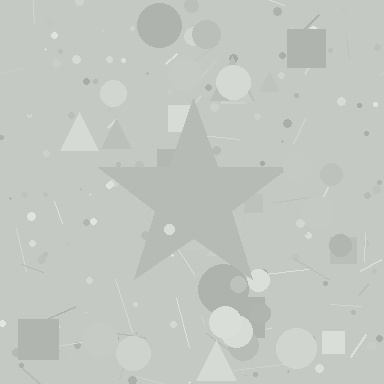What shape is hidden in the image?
A star is hidden in the image.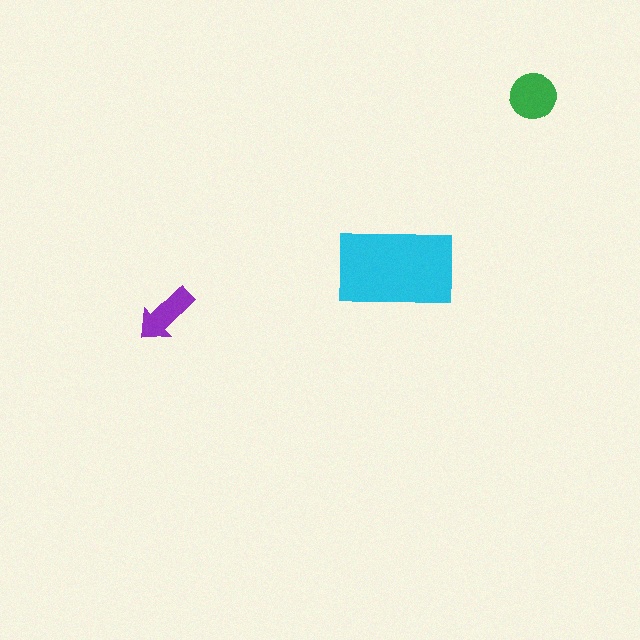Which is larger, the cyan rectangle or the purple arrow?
The cyan rectangle.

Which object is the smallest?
The purple arrow.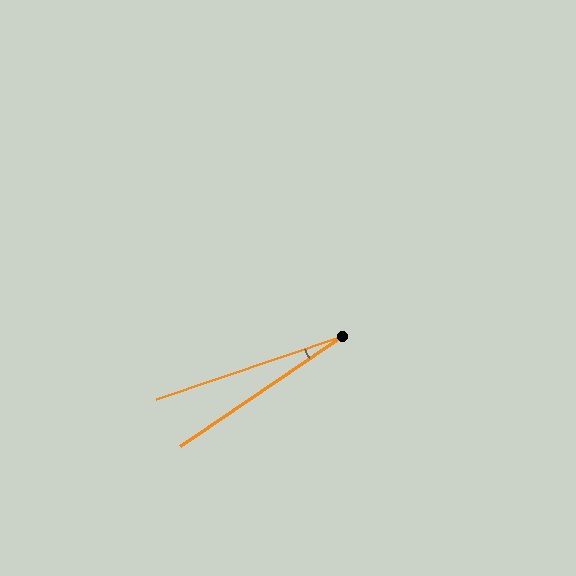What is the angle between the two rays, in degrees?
Approximately 15 degrees.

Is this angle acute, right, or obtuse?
It is acute.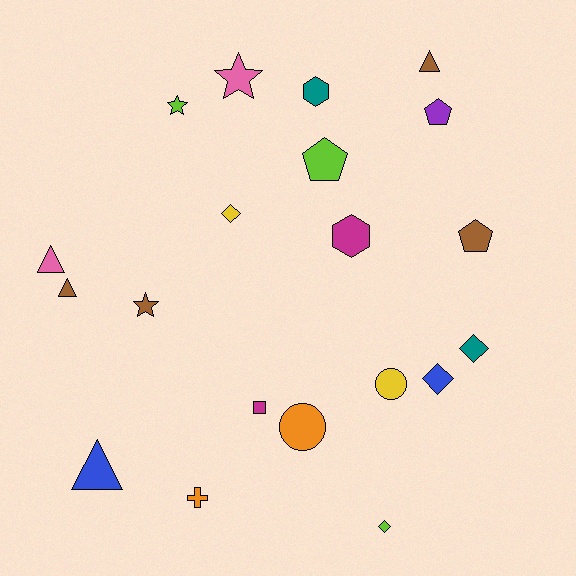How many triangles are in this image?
There are 4 triangles.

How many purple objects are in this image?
There is 1 purple object.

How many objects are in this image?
There are 20 objects.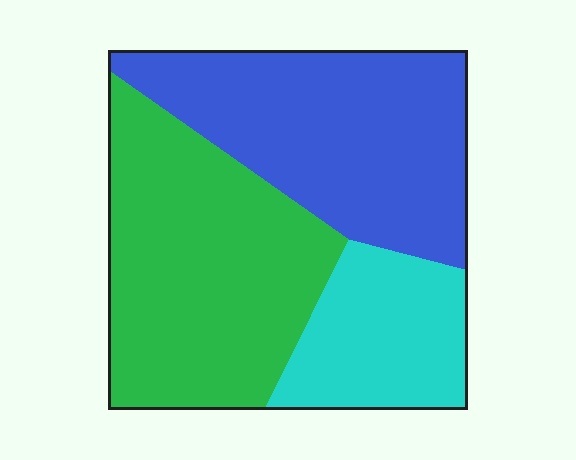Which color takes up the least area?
Cyan, at roughly 20%.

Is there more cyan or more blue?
Blue.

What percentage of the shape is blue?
Blue takes up between a third and a half of the shape.